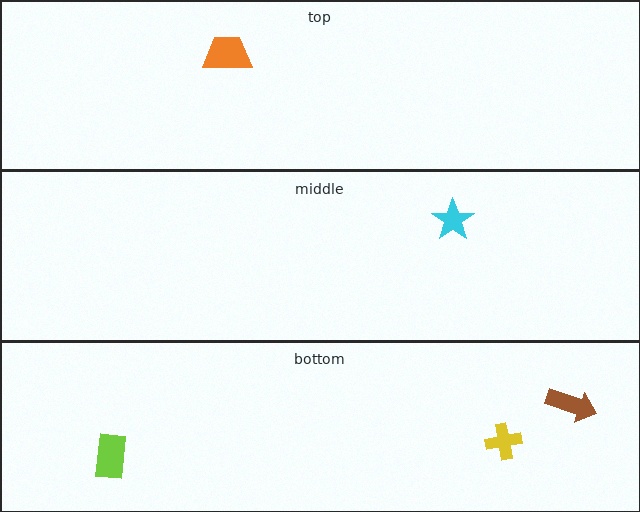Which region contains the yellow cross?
The bottom region.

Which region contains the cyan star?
The middle region.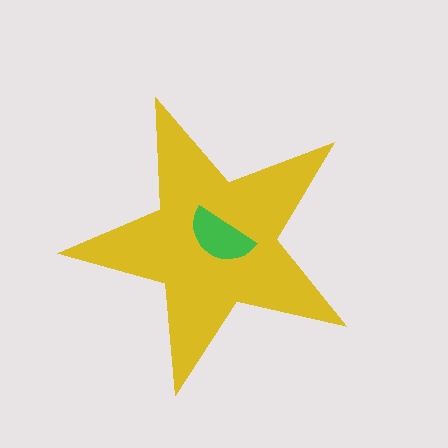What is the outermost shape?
The yellow star.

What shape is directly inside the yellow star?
The green semicircle.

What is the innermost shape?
The green semicircle.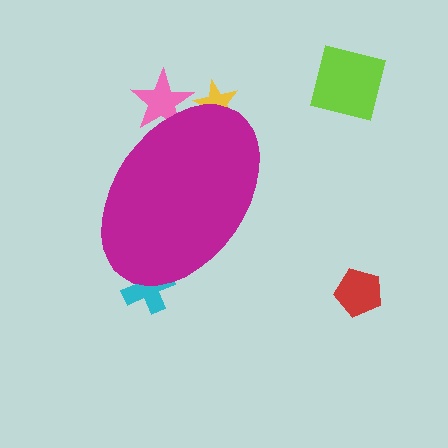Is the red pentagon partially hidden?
No, the red pentagon is fully visible.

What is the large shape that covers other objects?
A magenta ellipse.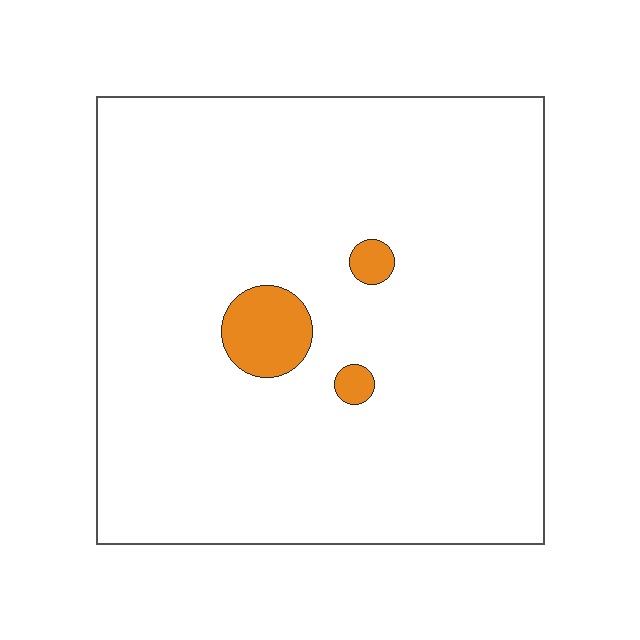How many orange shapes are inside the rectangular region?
3.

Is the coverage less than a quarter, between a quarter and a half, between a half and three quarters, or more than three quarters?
Less than a quarter.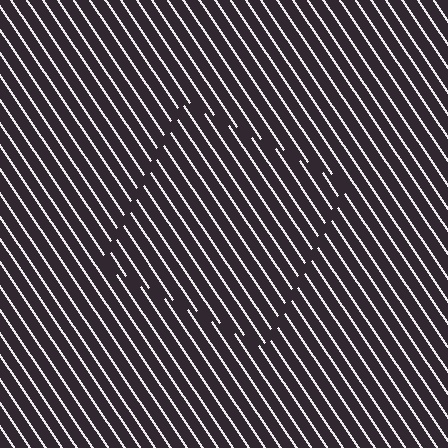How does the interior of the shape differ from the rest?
The interior of the shape contains the same grating, shifted by half a period — the contour is defined by the phase discontinuity where line-ends from the inner and outer gratings abut.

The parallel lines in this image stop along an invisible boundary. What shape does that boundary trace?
An illusory square. The interior of the shape contains the same grating, shifted by half a period — the contour is defined by the phase discontinuity where line-ends from the inner and outer gratings abut.